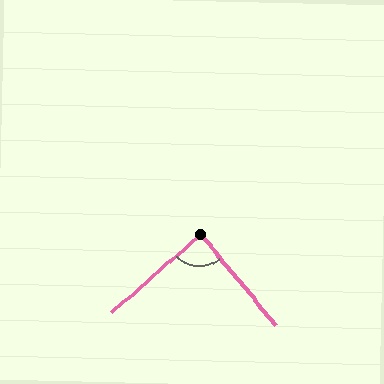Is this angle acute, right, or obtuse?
It is approximately a right angle.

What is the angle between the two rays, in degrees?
Approximately 88 degrees.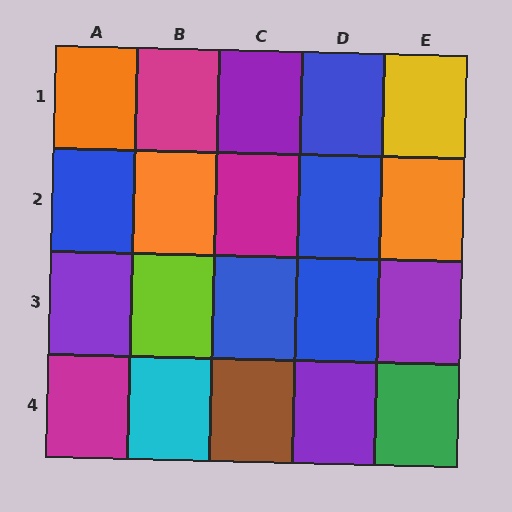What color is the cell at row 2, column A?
Blue.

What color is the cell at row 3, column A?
Purple.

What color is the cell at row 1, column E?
Yellow.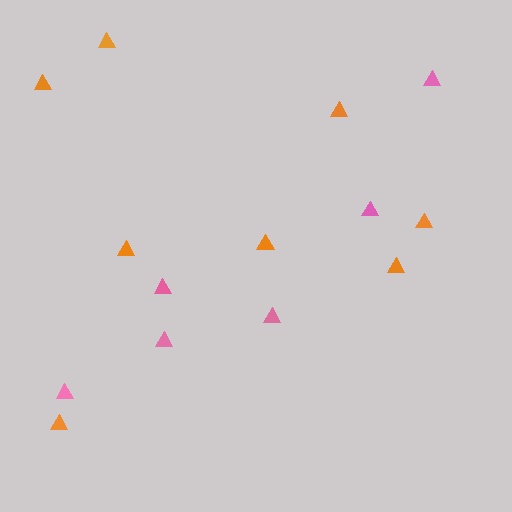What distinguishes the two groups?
There are 2 groups: one group of orange triangles (8) and one group of pink triangles (6).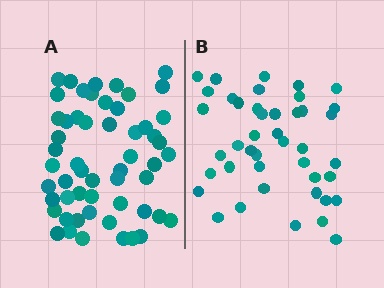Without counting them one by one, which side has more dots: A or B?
Region A (the left region) has more dots.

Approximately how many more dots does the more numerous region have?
Region A has roughly 12 or so more dots than region B.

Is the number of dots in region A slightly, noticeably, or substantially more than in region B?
Region A has noticeably more, but not dramatically so. The ratio is roughly 1.3 to 1.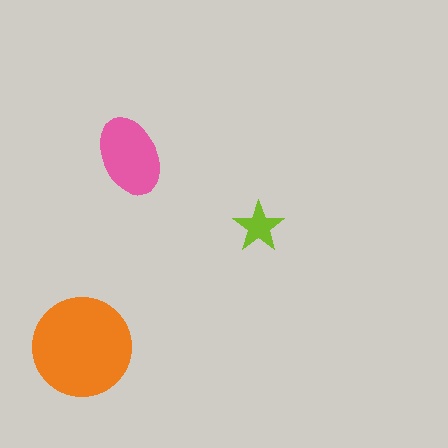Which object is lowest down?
The orange circle is bottommost.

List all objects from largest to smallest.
The orange circle, the pink ellipse, the lime star.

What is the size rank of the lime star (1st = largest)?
3rd.